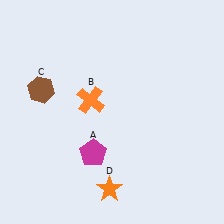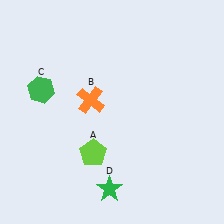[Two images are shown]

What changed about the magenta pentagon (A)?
In Image 1, A is magenta. In Image 2, it changed to lime.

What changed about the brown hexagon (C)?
In Image 1, C is brown. In Image 2, it changed to green.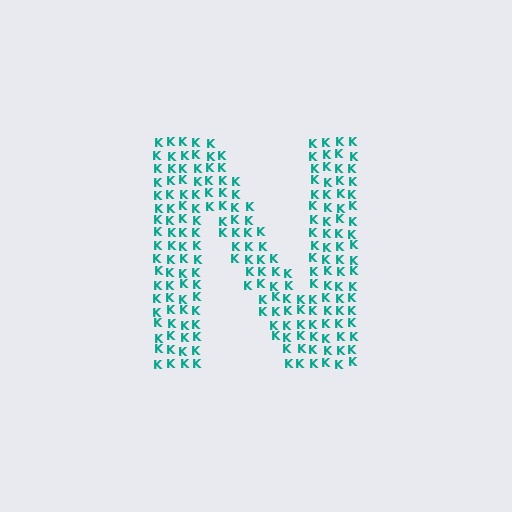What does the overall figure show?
The overall figure shows the letter N.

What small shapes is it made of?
It is made of small letter K's.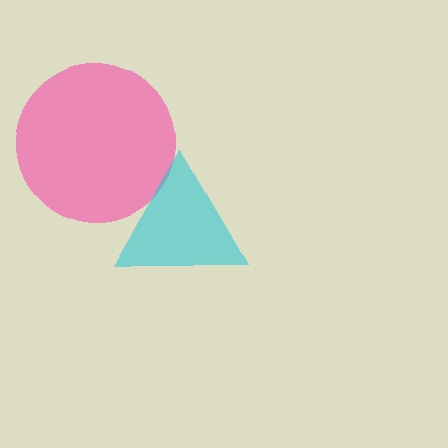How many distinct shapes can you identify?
There are 2 distinct shapes: a pink circle, a cyan triangle.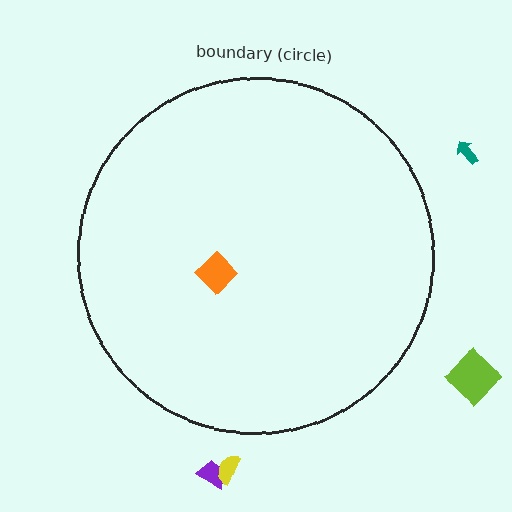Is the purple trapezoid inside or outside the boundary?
Outside.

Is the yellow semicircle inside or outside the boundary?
Outside.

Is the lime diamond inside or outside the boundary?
Outside.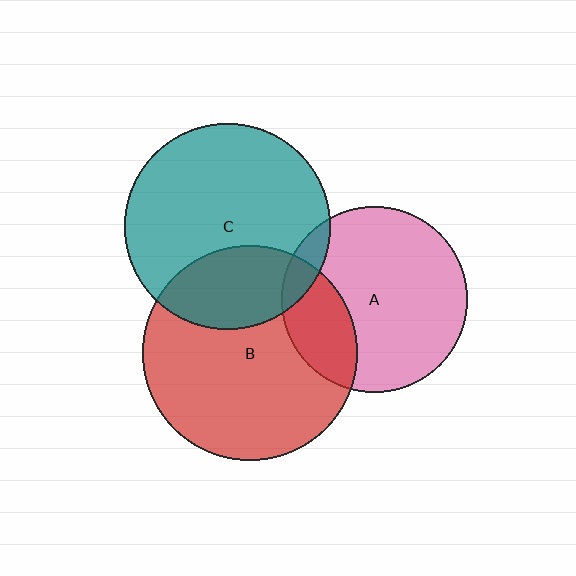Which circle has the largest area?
Circle B (red).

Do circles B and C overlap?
Yes.